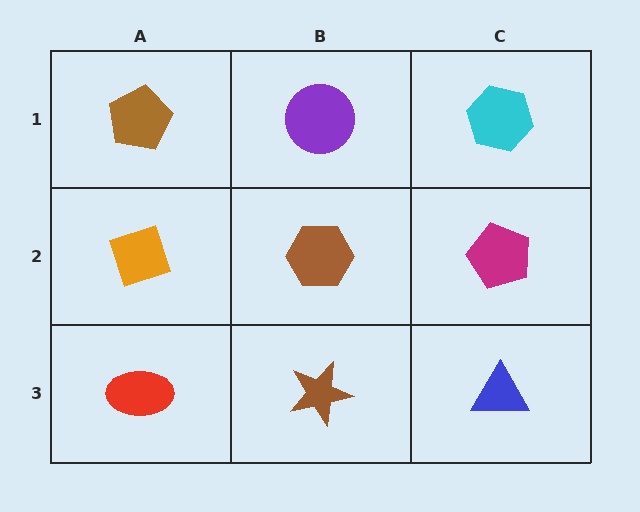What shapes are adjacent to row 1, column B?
A brown hexagon (row 2, column B), a brown pentagon (row 1, column A), a cyan hexagon (row 1, column C).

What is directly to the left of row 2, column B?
An orange diamond.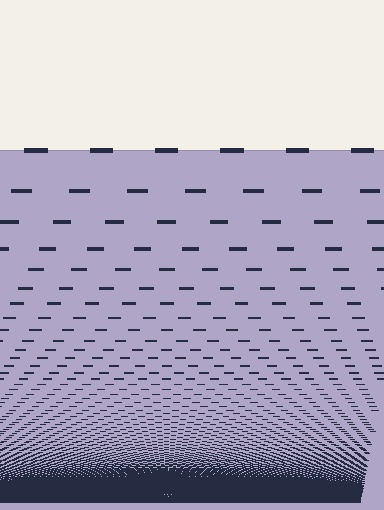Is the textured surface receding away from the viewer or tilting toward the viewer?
The surface appears to tilt toward the viewer. Texture elements get larger and sparser toward the top.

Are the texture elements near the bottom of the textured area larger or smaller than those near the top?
Smaller. The gradient is inverted — elements near the bottom are smaller and denser.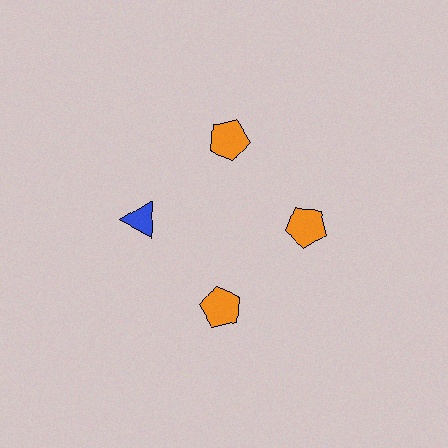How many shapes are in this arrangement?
There are 4 shapes arranged in a ring pattern.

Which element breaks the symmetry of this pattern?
The blue triangle at roughly the 9 o'clock position breaks the symmetry. All other shapes are orange pentagons.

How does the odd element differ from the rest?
It differs in both color (blue instead of orange) and shape (triangle instead of pentagon).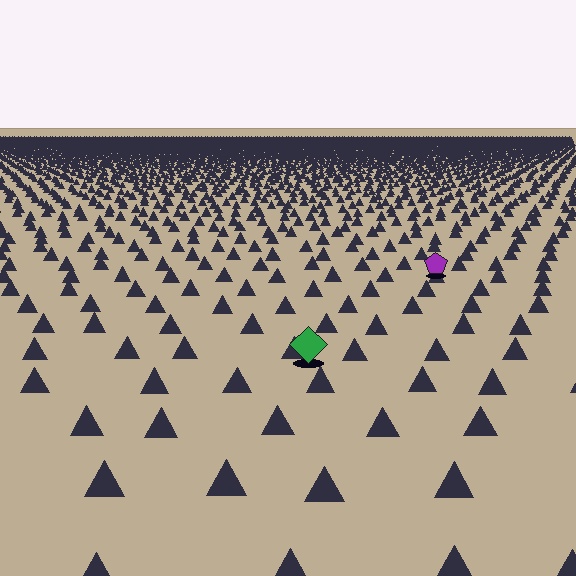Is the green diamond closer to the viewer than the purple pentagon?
Yes. The green diamond is closer — you can tell from the texture gradient: the ground texture is coarser near it.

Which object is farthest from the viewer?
The purple pentagon is farthest from the viewer. It appears smaller and the ground texture around it is denser.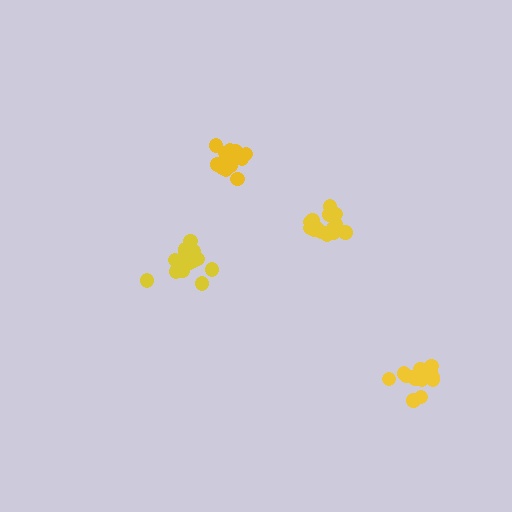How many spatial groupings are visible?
There are 4 spatial groupings.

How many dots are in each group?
Group 1: 16 dots, Group 2: 14 dots, Group 3: 18 dots, Group 4: 15 dots (63 total).